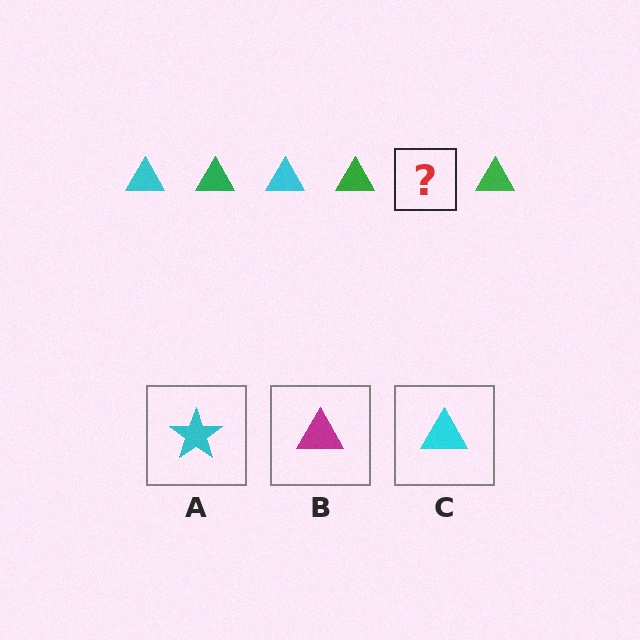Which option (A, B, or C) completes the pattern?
C.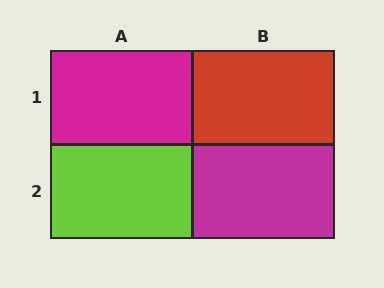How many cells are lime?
1 cell is lime.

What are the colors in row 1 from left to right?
Magenta, red.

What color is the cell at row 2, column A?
Lime.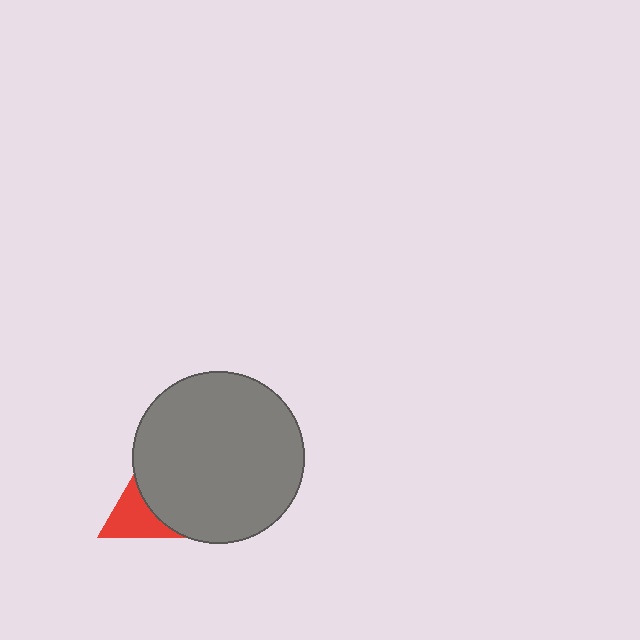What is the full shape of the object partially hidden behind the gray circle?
The partially hidden object is a red triangle.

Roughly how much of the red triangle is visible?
A small part of it is visible (roughly 42%).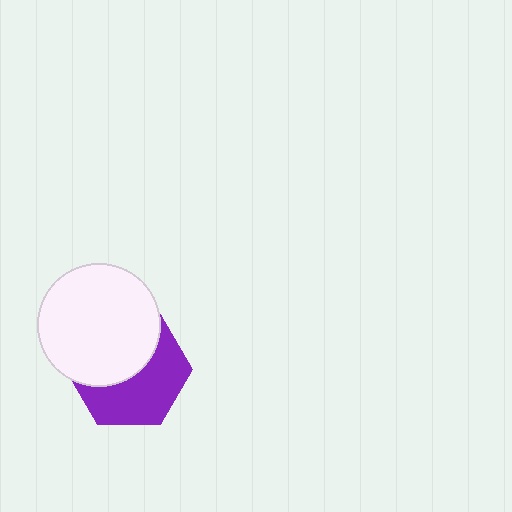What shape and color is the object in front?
The object in front is a white circle.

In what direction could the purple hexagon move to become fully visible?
The purple hexagon could move down. That would shift it out from behind the white circle entirely.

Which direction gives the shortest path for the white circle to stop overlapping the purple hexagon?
Moving up gives the shortest separation.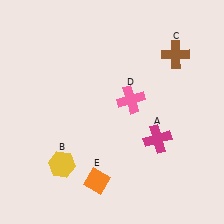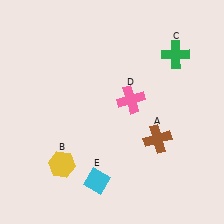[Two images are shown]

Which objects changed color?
A changed from magenta to brown. C changed from brown to green. E changed from orange to cyan.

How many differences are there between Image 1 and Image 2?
There are 3 differences between the two images.